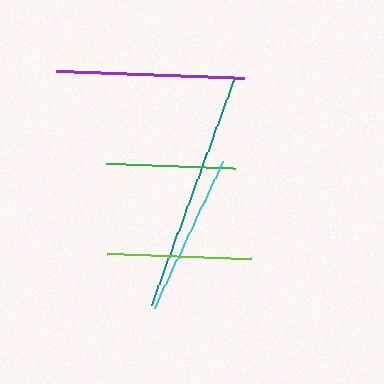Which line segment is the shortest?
The green line is the shortest at approximately 129 pixels.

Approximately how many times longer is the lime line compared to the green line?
The lime line is approximately 1.1 times the length of the green line.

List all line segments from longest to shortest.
From longest to shortest: teal, purple, cyan, lime, green.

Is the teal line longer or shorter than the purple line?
The teal line is longer than the purple line.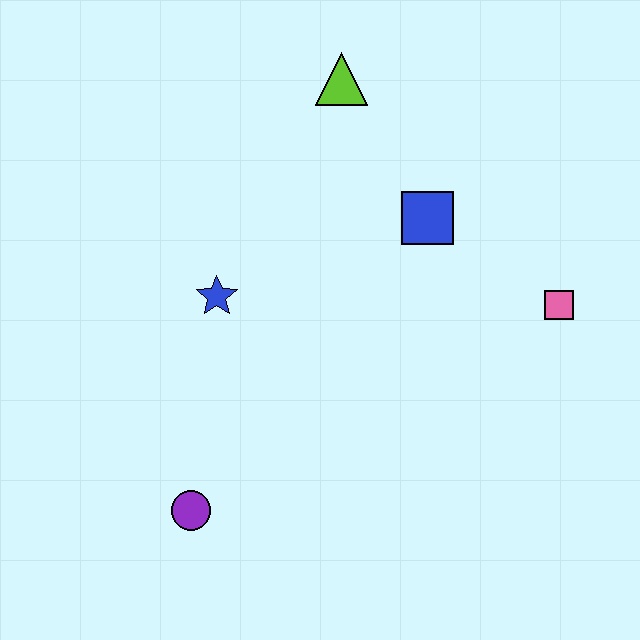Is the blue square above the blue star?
Yes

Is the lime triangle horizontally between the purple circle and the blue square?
Yes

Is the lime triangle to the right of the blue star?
Yes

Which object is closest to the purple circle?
The blue star is closest to the purple circle.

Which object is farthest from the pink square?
The purple circle is farthest from the pink square.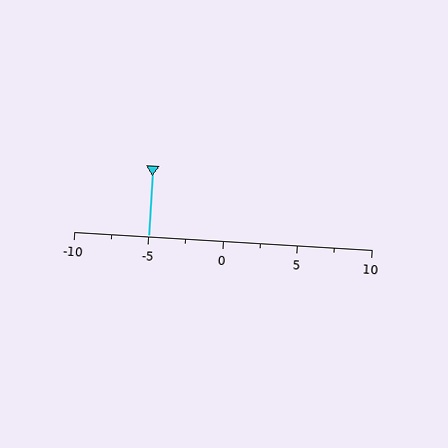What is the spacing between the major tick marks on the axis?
The major ticks are spaced 5 apart.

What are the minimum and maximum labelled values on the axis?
The axis runs from -10 to 10.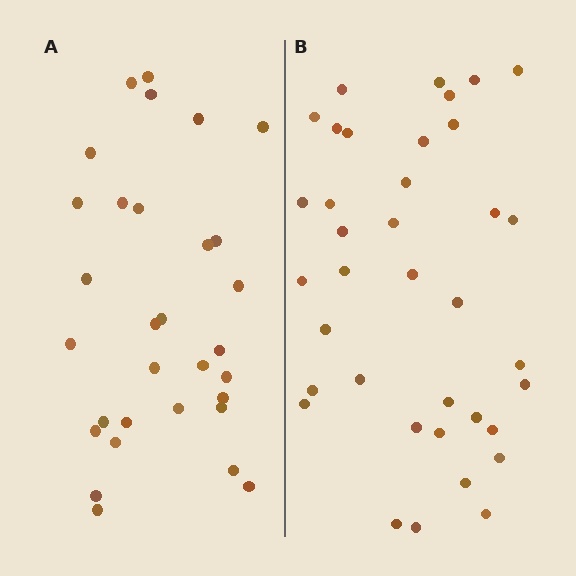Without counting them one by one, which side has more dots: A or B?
Region B (the right region) has more dots.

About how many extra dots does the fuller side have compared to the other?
Region B has about 6 more dots than region A.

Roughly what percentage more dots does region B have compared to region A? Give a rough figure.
About 20% more.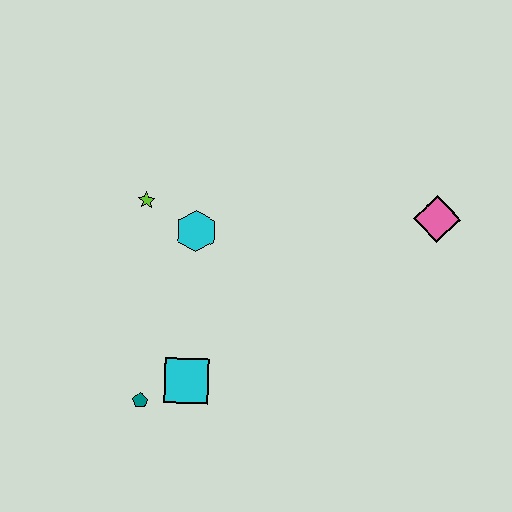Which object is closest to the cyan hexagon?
The lime star is closest to the cyan hexagon.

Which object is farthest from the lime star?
The pink diamond is farthest from the lime star.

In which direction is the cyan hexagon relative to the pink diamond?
The cyan hexagon is to the left of the pink diamond.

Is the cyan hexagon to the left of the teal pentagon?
No